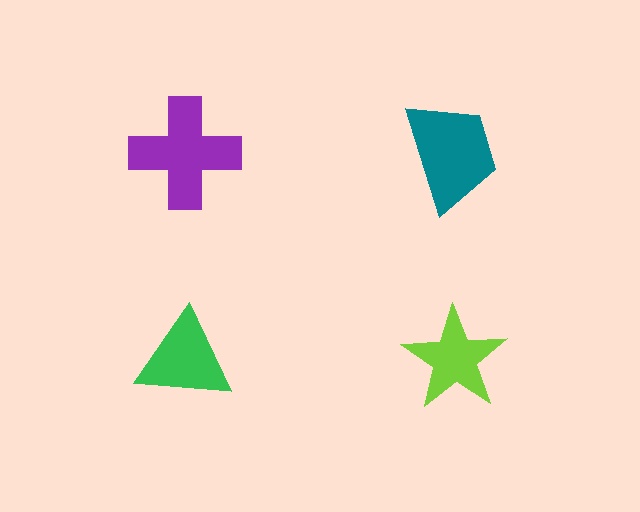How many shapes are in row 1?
2 shapes.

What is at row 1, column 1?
A purple cross.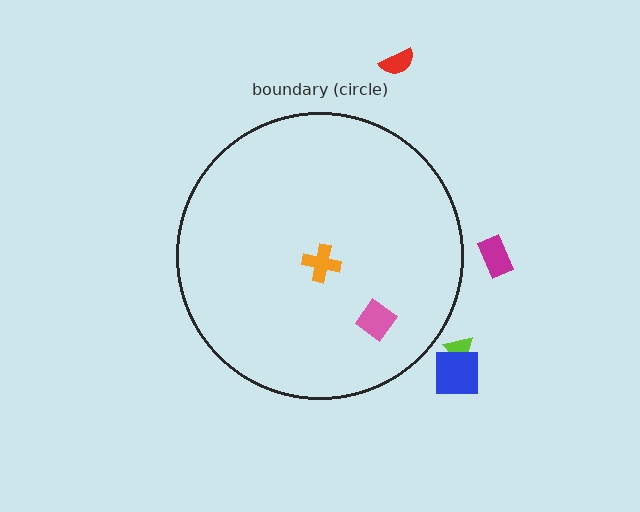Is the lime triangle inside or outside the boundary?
Outside.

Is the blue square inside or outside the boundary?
Outside.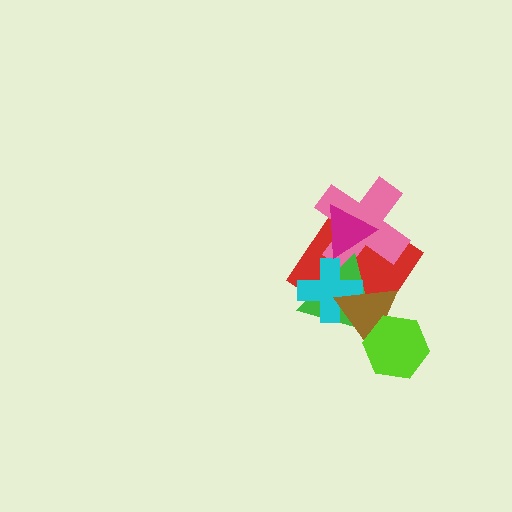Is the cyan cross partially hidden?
Yes, it is partially covered by another shape.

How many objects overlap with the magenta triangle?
3 objects overlap with the magenta triangle.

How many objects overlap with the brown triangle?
4 objects overlap with the brown triangle.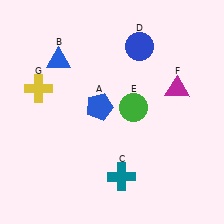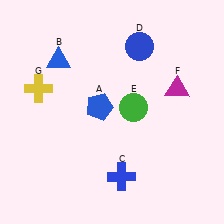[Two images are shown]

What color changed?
The cross (C) changed from teal in Image 1 to blue in Image 2.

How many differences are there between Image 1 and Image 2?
There is 1 difference between the two images.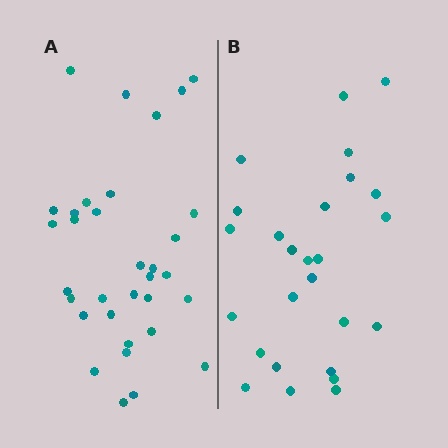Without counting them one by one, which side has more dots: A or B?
Region A (the left region) has more dots.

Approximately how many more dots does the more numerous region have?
Region A has roughly 8 or so more dots than region B.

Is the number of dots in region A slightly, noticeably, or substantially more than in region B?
Region A has noticeably more, but not dramatically so. The ratio is roughly 1.3 to 1.